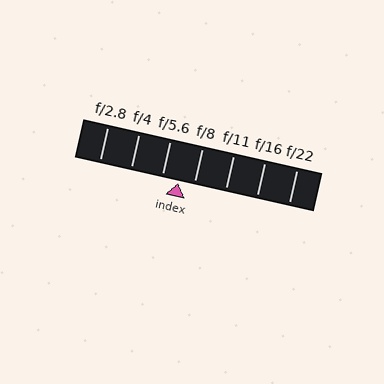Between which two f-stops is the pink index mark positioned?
The index mark is between f/5.6 and f/8.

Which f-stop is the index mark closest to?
The index mark is closest to f/8.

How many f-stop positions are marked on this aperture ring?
There are 7 f-stop positions marked.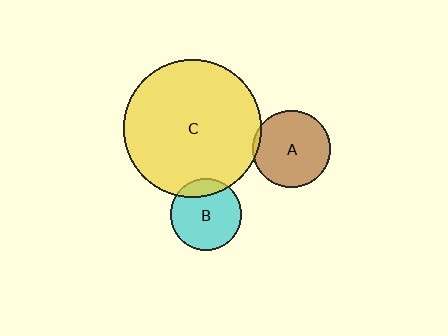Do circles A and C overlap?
Yes.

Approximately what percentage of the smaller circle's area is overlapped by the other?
Approximately 5%.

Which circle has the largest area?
Circle C (yellow).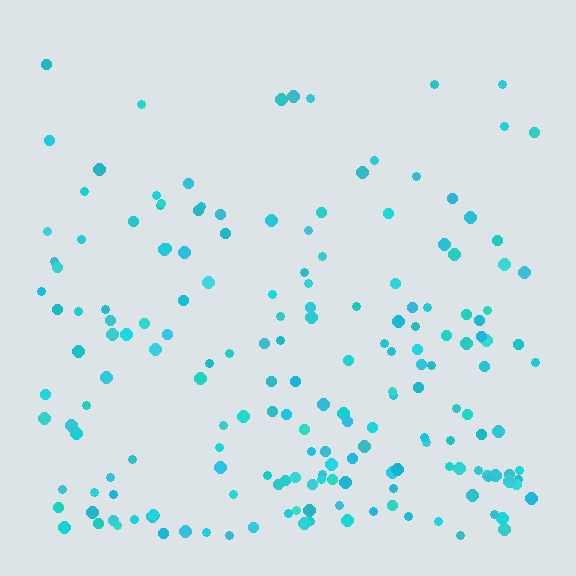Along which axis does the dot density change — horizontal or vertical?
Vertical.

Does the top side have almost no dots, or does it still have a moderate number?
Still a moderate number, just noticeably fewer than the bottom.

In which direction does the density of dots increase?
From top to bottom, with the bottom side densest.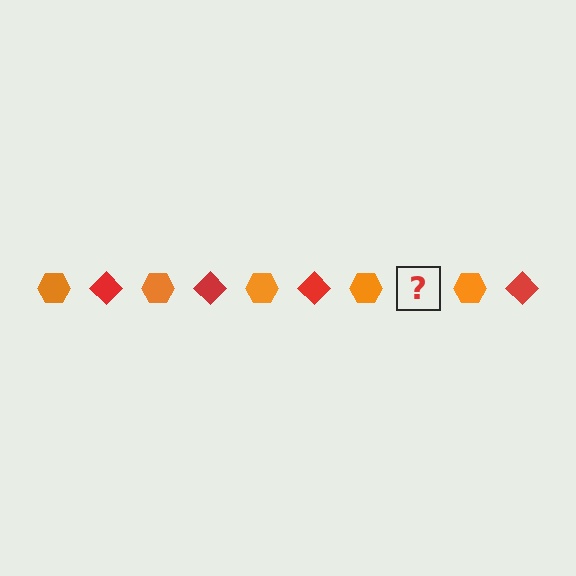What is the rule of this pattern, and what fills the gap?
The rule is that the pattern alternates between orange hexagon and red diamond. The gap should be filled with a red diamond.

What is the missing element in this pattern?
The missing element is a red diamond.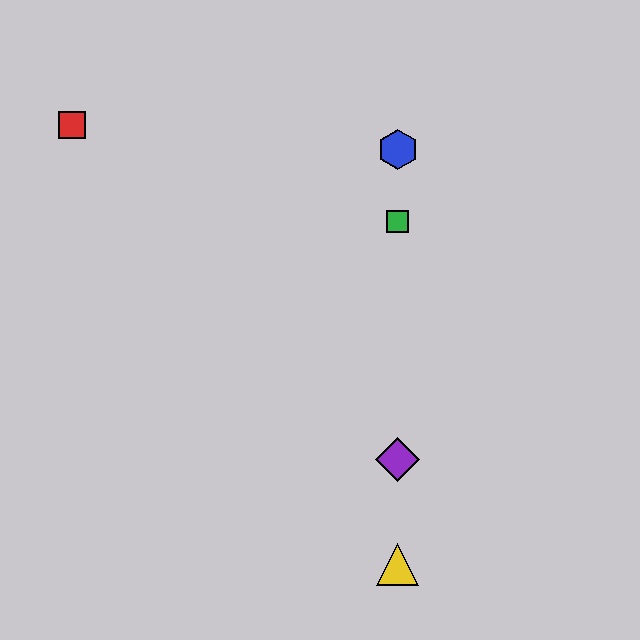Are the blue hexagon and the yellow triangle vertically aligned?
Yes, both are at x≈398.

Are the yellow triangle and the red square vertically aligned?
No, the yellow triangle is at x≈398 and the red square is at x≈72.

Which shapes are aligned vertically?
The blue hexagon, the green square, the yellow triangle, the purple diamond are aligned vertically.